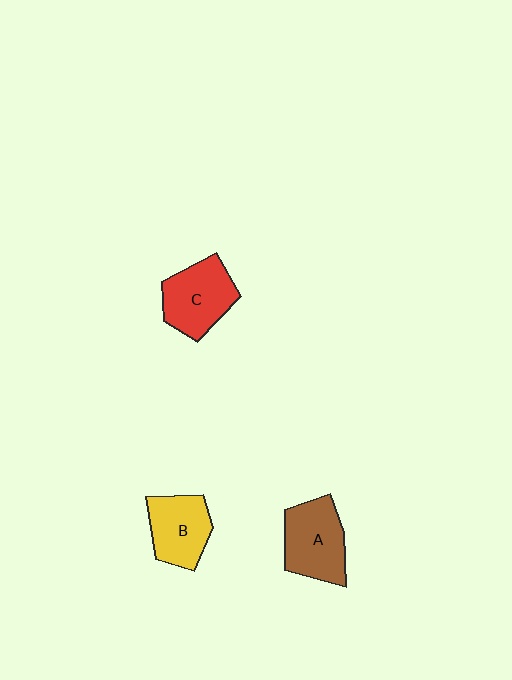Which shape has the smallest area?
Shape B (yellow).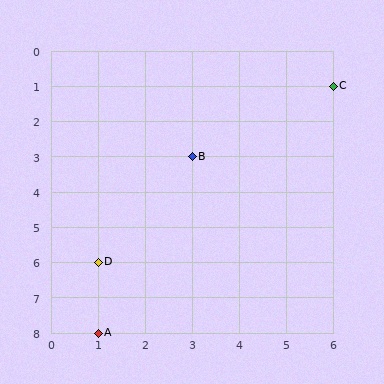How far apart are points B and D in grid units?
Points B and D are 2 columns and 3 rows apart (about 3.6 grid units diagonally).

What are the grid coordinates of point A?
Point A is at grid coordinates (1, 8).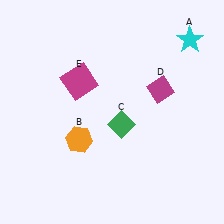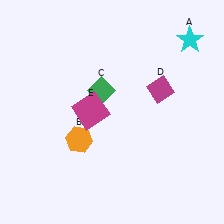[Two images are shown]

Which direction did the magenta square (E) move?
The magenta square (E) moved down.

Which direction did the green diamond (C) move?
The green diamond (C) moved up.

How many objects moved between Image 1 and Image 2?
2 objects moved between the two images.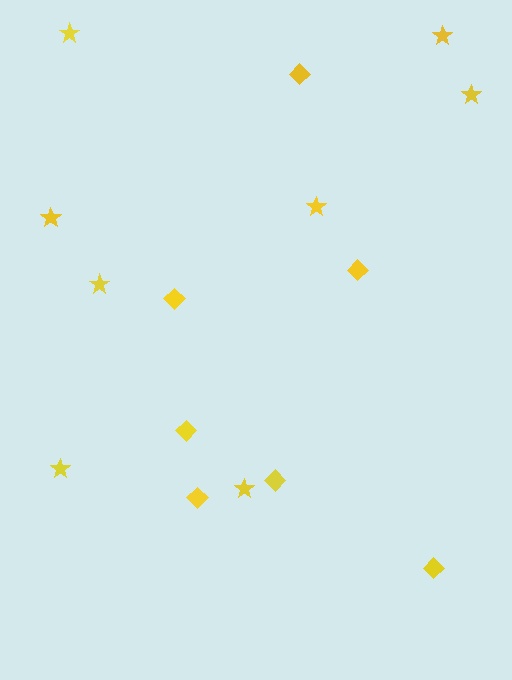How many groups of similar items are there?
There are 2 groups: one group of diamonds (7) and one group of stars (8).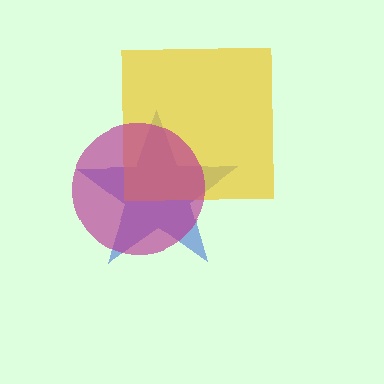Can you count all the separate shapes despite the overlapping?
Yes, there are 3 separate shapes.